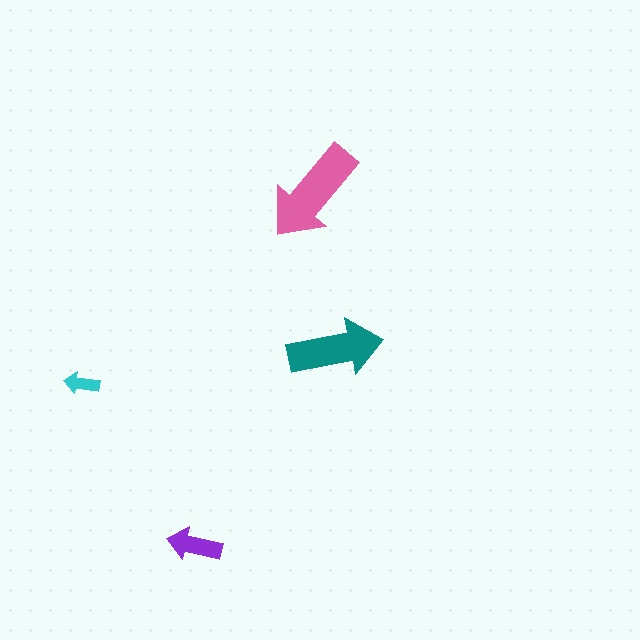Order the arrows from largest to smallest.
the pink one, the teal one, the purple one, the cyan one.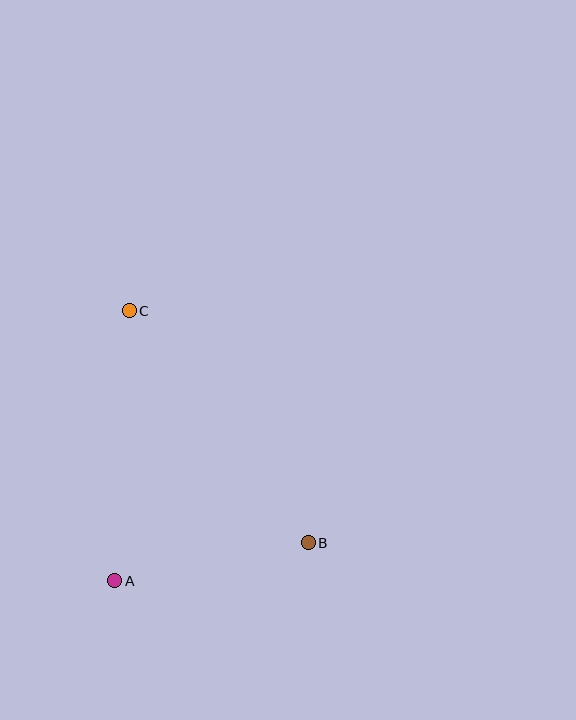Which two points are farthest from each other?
Points B and C are farthest from each other.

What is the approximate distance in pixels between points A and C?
The distance between A and C is approximately 270 pixels.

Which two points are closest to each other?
Points A and B are closest to each other.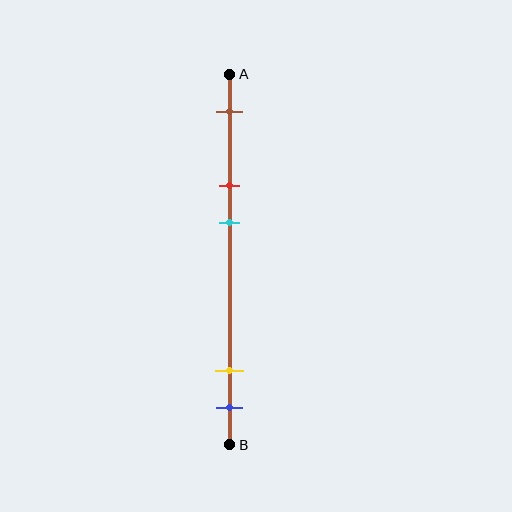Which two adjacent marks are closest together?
The yellow and blue marks are the closest adjacent pair.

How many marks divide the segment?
There are 5 marks dividing the segment.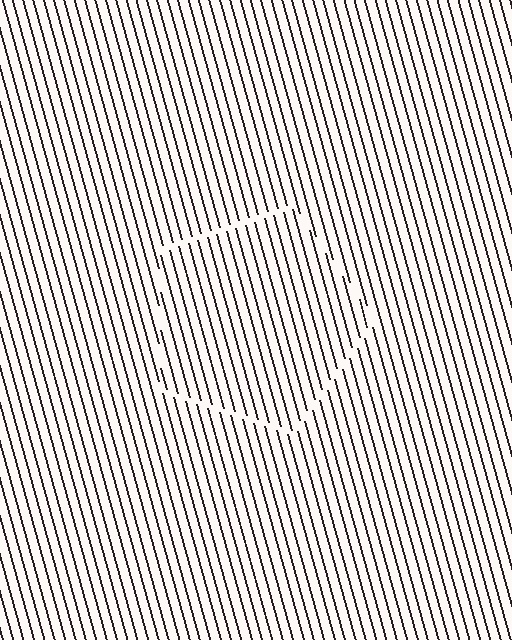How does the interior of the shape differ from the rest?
The interior of the shape contains the same grating, shifted by half a period — the contour is defined by the phase discontinuity where line-ends from the inner and outer gratings abut.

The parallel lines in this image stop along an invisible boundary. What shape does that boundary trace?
An illusory pentagon. The interior of the shape contains the same grating, shifted by half a period — the contour is defined by the phase discontinuity where line-ends from the inner and outer gratings abut.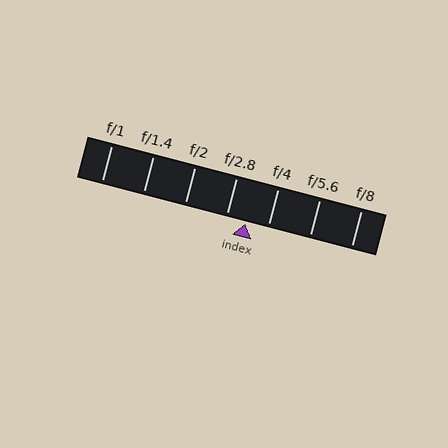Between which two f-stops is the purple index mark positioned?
The index mark is between f/2.8 and f/4.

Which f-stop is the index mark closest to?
The index mark is closest to f/2.8.